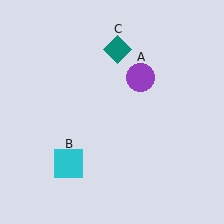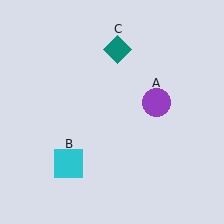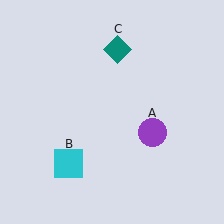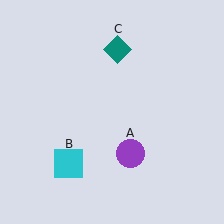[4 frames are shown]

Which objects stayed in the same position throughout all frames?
Cyan square (object B) and teal diamond (object C) remained stationary.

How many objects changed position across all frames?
1 object changed position: purple circle (object A).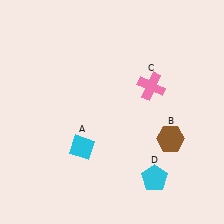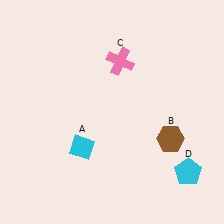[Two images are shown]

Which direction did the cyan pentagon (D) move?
The cyan pentagon (D) moved right.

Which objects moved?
The objects that moved are: the pink cross (C), the cyan pentagon (D).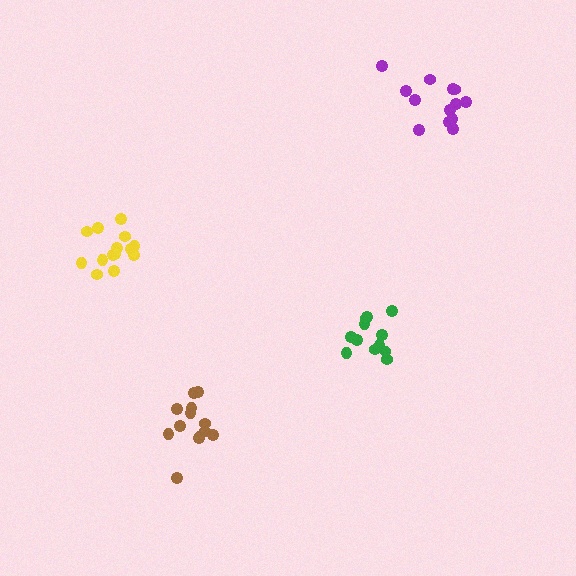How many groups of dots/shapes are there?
There are 4 groups.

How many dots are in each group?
Group 1: 14 dots, Group 2: 12 dots, Group 3: 14 dots, Group 4: 13 dots (53 total).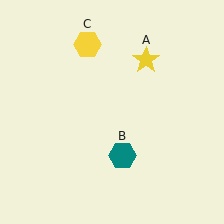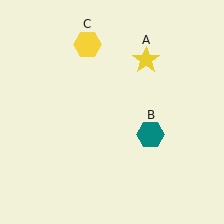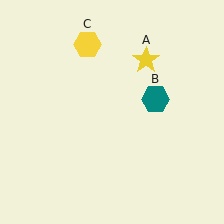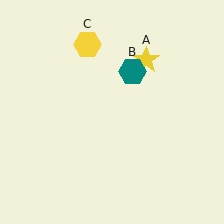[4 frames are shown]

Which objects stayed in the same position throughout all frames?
Yellow star (object A) and yellow hexagon (object C) remained stationary.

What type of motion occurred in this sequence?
The teal hexagon (object B) rotated counterclockwise around the center of the scene.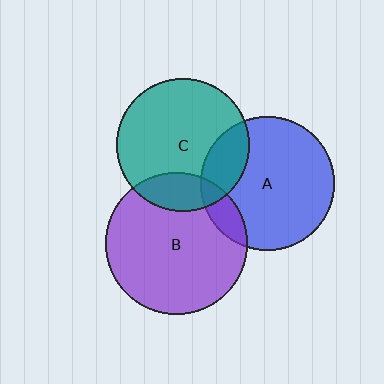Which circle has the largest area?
Circle B (purple).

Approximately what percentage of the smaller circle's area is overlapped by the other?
Approximately 20%.